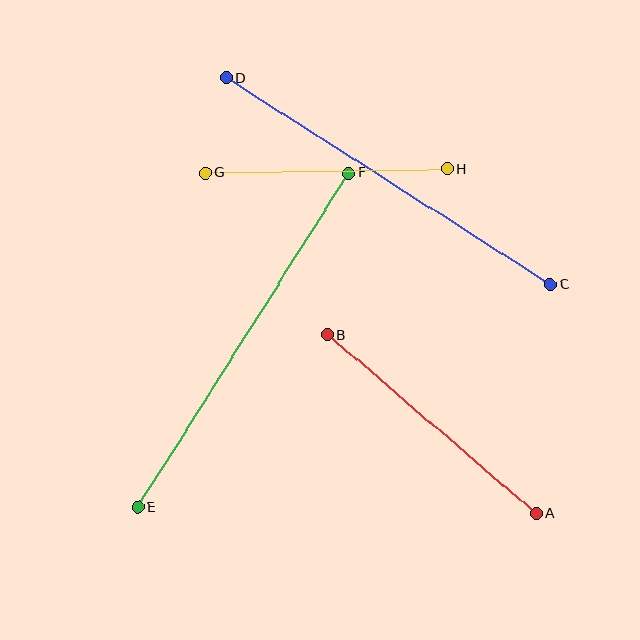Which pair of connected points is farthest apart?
Points E and F are farthest apart.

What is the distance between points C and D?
The distance is approximately 384 pixels.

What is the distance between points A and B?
The distance is approximately 274 pixels.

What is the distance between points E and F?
The distance is approximately 395 pixels.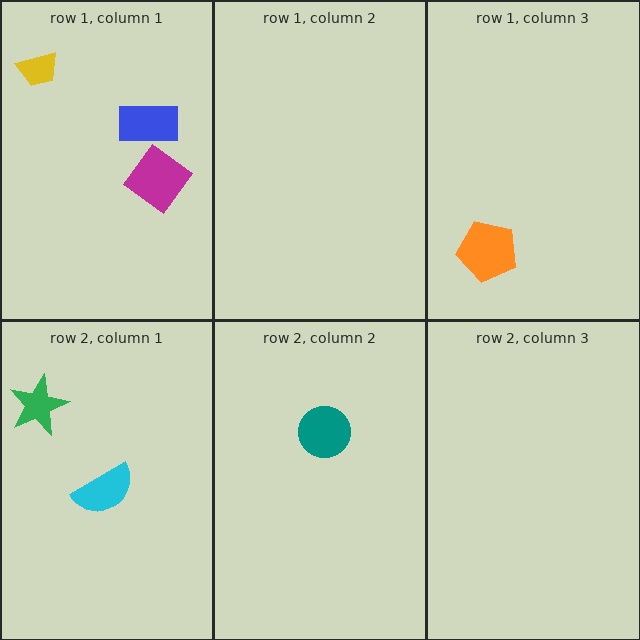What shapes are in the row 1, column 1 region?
The yellow trapezoid, the blue rectangle, the magenta diamond.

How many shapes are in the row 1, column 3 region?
1.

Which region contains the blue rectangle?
The row 1, column 1 region.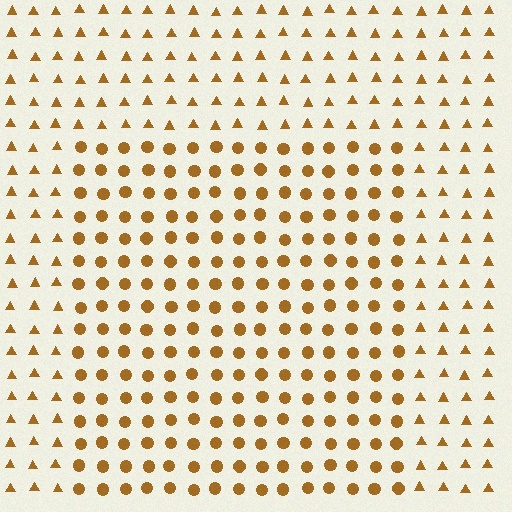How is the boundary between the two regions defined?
The boundary is defined by a change in element shape: circles inside vs. triangles outside. All elements share the same color and spacing.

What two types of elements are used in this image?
The image uses circles inside the rectangle region and triangles outside it.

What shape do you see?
I see a rectangle.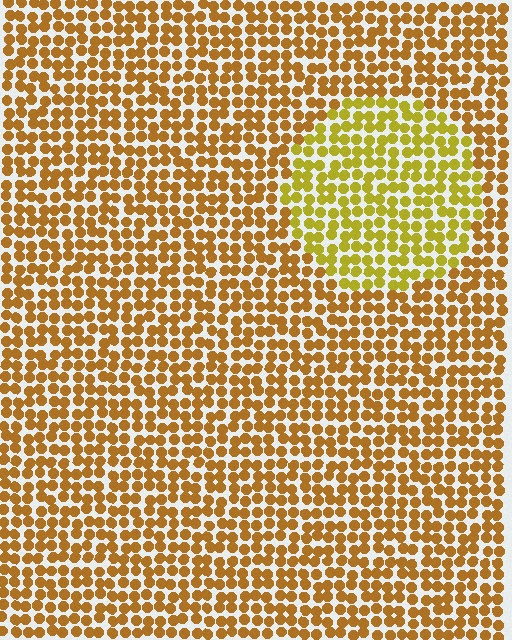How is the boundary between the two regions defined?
The boundary is defined purely by a slight shift in hue (about 26 degrees). Spacing, size, and orientation are identical on both sides.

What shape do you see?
I see a circle.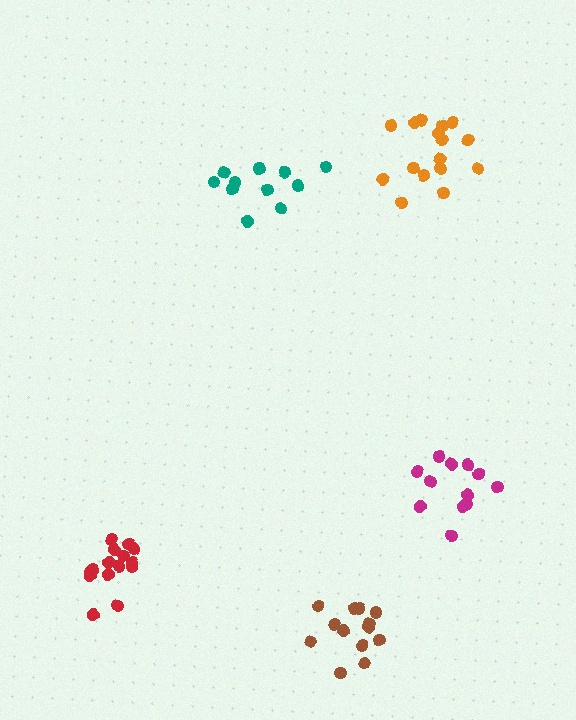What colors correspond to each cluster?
The clusters are colored: teal, orange, brown, red, magenta.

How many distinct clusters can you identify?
There are 5 distinct clusters.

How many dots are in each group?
Group 1: 12 dots, Group 2: 16 dots, Group 3: 13 dots, Group 4: 16 dots, Group 5: 12 dots (69 total).